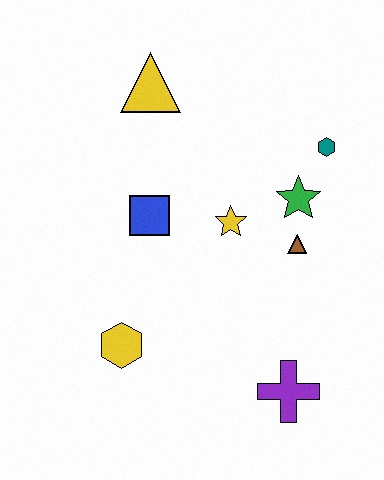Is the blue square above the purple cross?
Yes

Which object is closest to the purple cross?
The brown triangle is closest to the purple cross.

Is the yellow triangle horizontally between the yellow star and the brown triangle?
No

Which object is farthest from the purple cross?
The yellow triangle is farthest from the purple cross.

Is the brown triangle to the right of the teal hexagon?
No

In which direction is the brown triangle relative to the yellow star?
The brown triangle is to the right of the yellow star.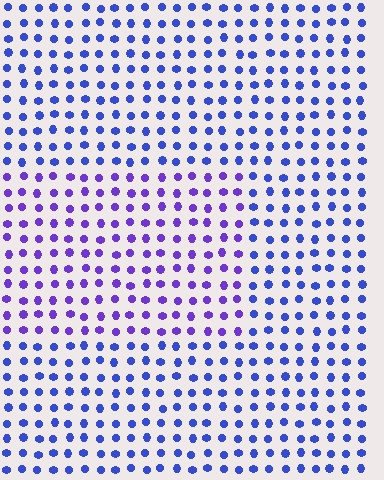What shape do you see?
I see a rectangle.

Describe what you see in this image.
The image is filled with small blue elements in a uniform arrangement. A rectangle-shaped region is visible where the elements are tinted to a slightly different hue, forming a subtle color boundary.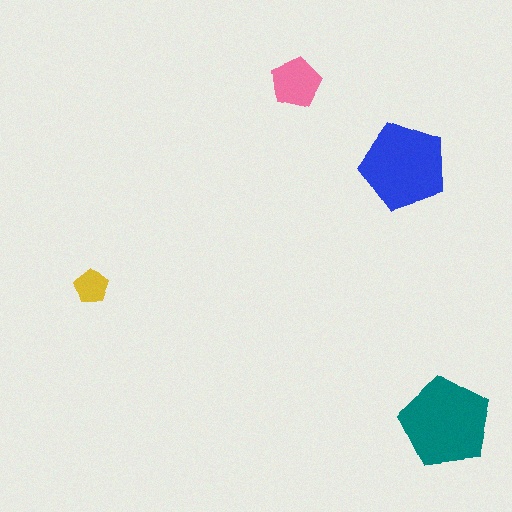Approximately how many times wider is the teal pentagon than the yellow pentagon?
About 2.5 times wider.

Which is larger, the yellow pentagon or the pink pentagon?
The pink one.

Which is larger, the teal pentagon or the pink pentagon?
The teal one.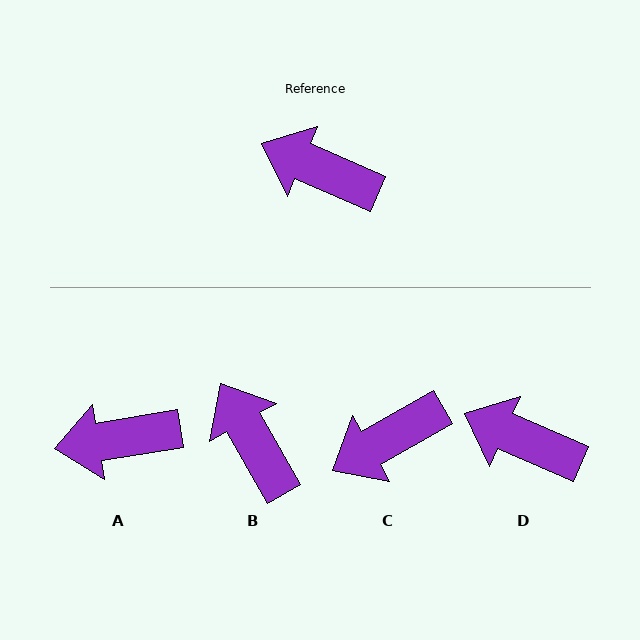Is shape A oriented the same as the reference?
No, it is off by about 33 degrees.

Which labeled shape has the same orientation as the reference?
D.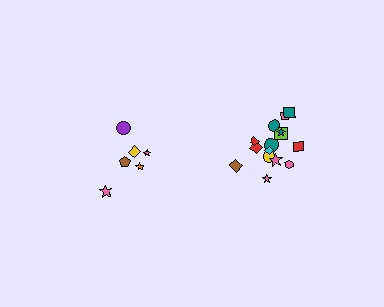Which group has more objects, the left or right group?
The right group.